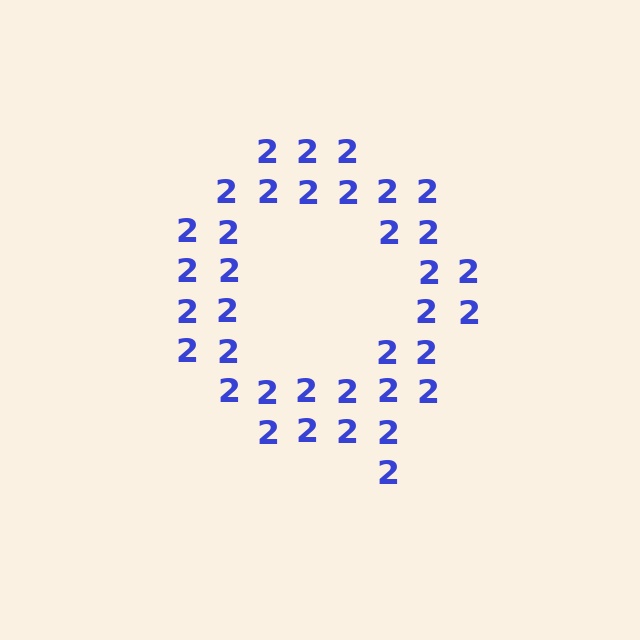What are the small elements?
The small elements are digit 2's.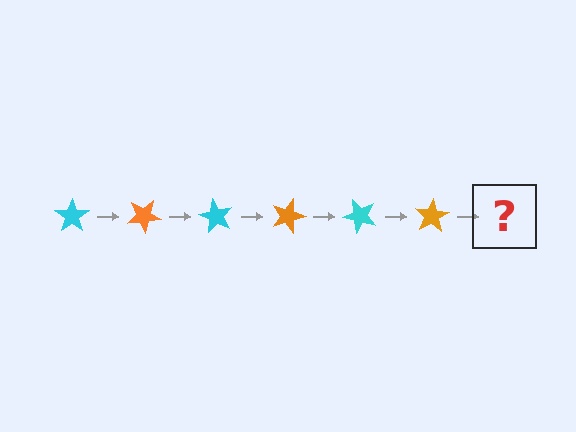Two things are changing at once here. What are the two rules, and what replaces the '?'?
The two rules are that it rotates 30 degrees each step and the color cycles through cyan and orange. The '?' should be a cyan star, rotated 180 degrees from the start.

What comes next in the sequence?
The next element should be a cyan star, rotated 180 degrees from the start.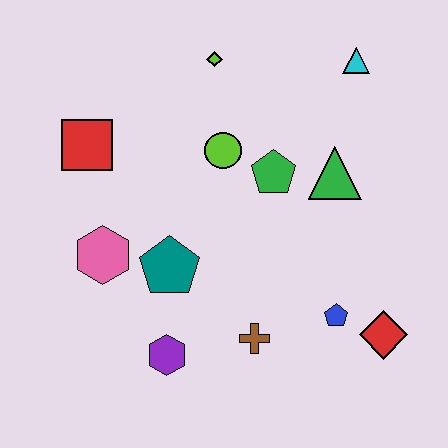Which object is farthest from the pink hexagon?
The cyan triangle is farthest from the pink hexagon.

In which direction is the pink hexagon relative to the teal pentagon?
The pink hexagon is to the left of the teal pentagon.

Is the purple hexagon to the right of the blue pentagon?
No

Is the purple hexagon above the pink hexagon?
No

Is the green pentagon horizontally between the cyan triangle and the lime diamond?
Yes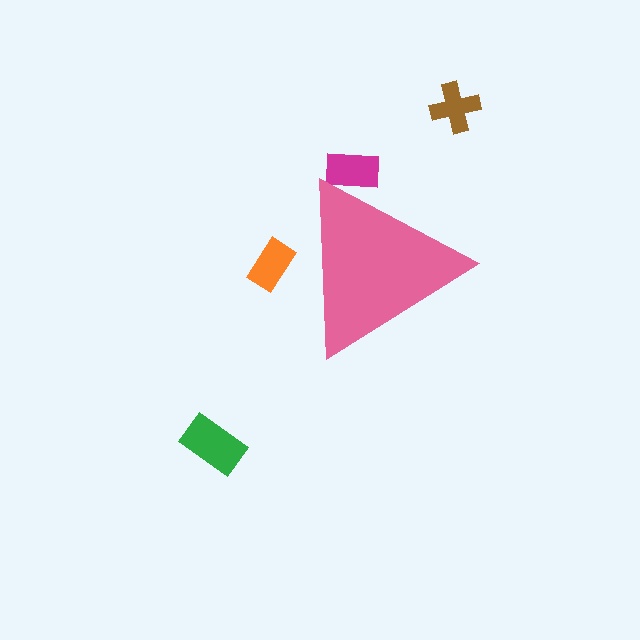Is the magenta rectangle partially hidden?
Yes, the magenta rectangle is partially hidden behind the pink triangle.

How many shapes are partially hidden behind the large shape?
2 shapes are partially hidden.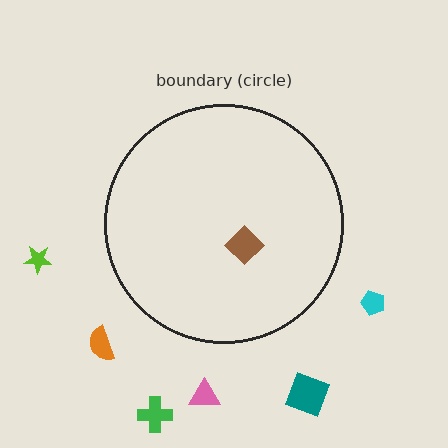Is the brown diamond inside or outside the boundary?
Inside.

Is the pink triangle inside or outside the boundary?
Outside.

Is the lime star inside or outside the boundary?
Outside.